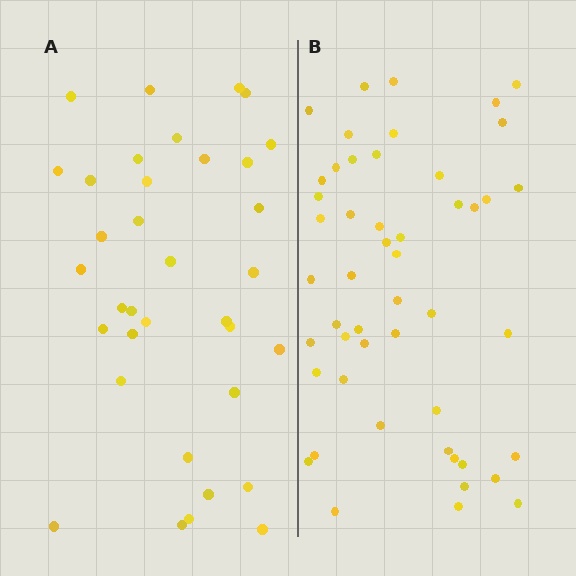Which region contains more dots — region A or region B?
Region B (the right region) has more dots.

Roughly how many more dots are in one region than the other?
Region B has approximately 15 more dots than region A.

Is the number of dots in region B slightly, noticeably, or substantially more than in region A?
Region B has noticeably more, but not dramatically so. The ratio is roughly 1.4 to 1.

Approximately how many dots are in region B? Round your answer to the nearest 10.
About 50 dots.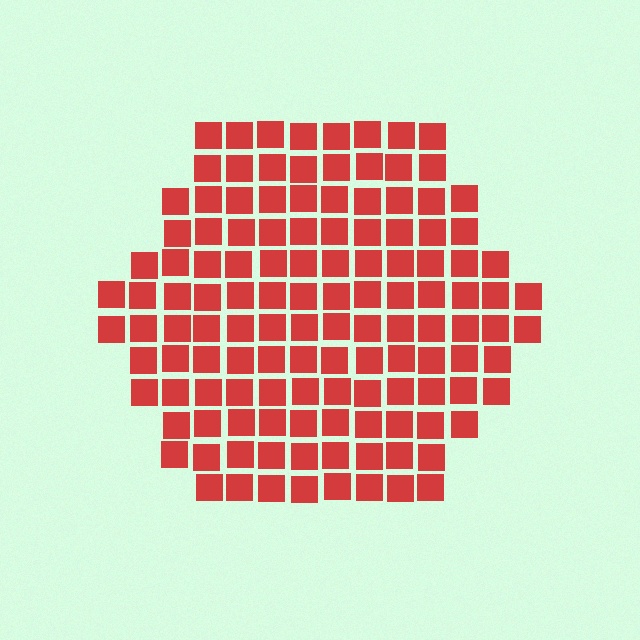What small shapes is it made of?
It is made of small squares.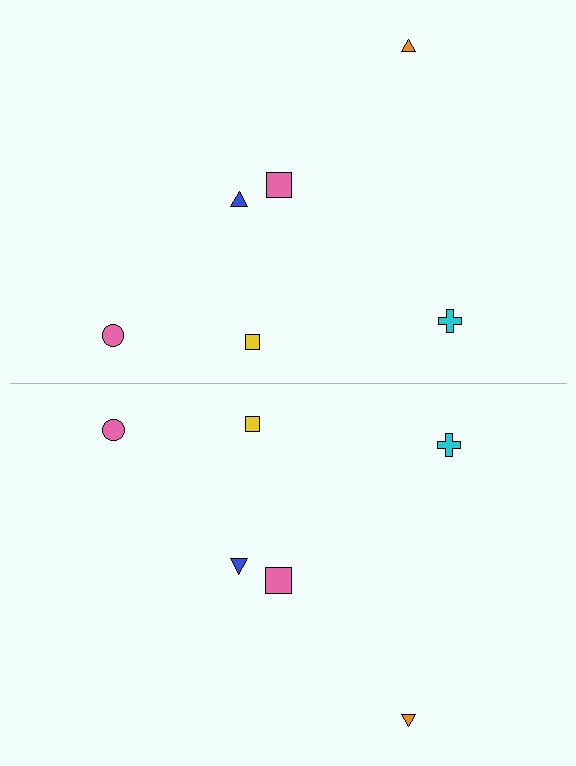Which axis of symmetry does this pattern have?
The pattern has a horizontal axis of symmetry running through the center of the image.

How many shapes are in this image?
There are 12 shapes in this image.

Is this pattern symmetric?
Yes, this pattern has bilateral (reflection) symmetry.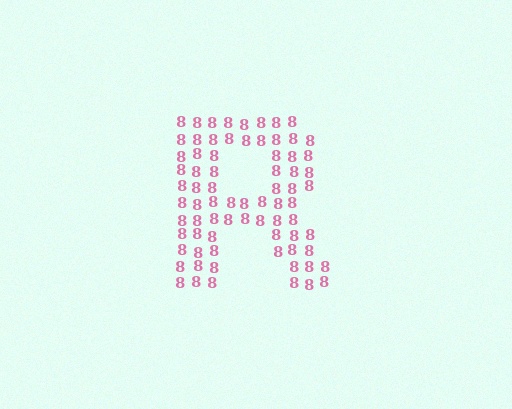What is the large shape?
The large shape is the letter R.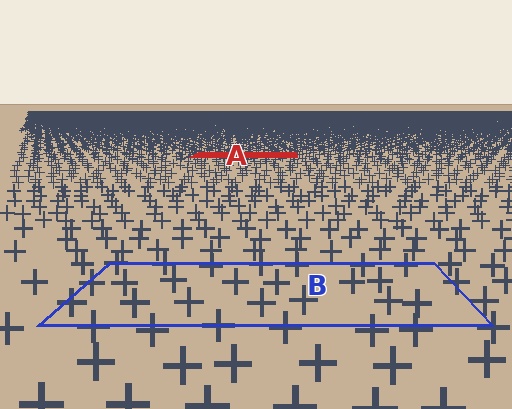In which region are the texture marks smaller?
The texture marks are smaller in region A, because it is farther away.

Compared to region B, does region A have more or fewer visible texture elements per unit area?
Region A has more texture elements per unit area — they are packed more densely because it is farther away.